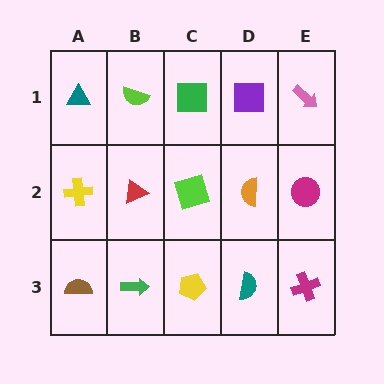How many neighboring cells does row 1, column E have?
2.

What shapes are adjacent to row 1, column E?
A magenta circle (row 2, column E), a purple square (row 1, column D).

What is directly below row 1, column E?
A magenta circle.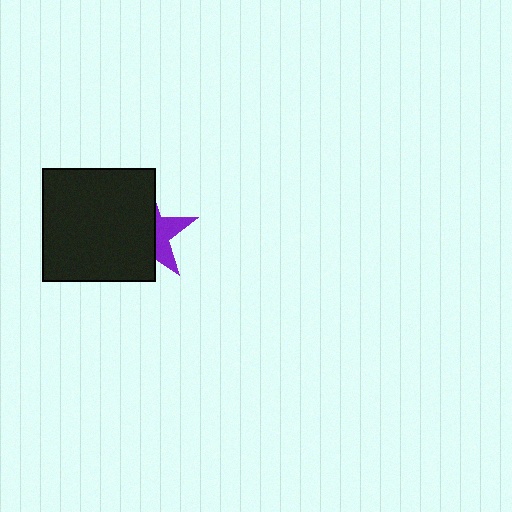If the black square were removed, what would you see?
You would see the complete purple star.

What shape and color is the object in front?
The object in front is a black square.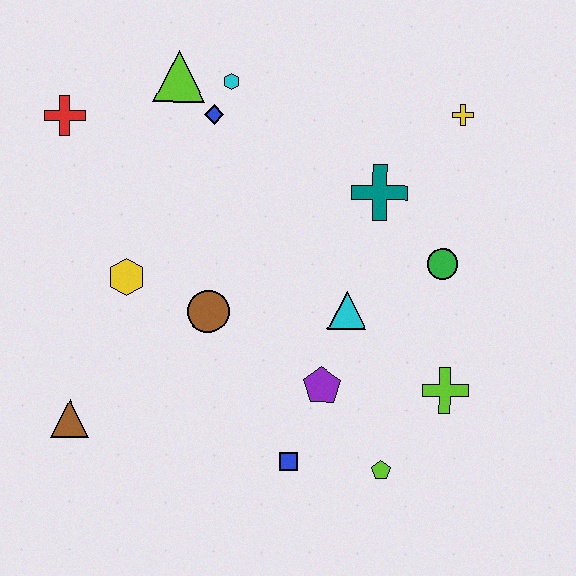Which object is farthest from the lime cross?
The red cross is farthest from the lime cross.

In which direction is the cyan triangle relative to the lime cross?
The cyan triangle is to the left of the lime cross.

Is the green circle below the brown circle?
No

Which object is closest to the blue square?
The purple pentagon is closest to the blue square.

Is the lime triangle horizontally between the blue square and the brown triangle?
Yes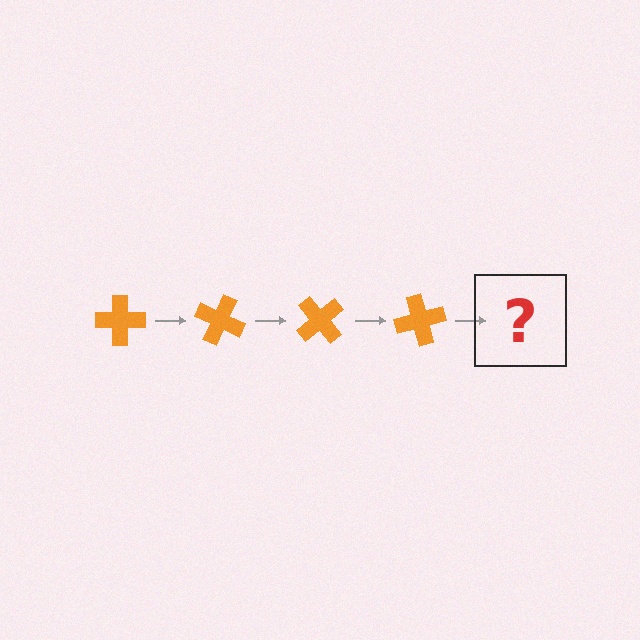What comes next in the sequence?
The next element should be an orange cross rotated 100 degrees.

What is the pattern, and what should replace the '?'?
The pattern is that the cross rotates 25 degrees each step. The '?' should be an orange cross rotated 100 degrees.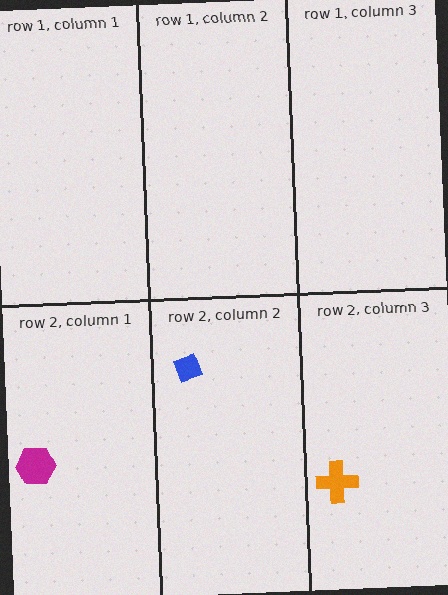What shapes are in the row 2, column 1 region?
The magenta hexagon.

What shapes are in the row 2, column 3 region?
The orange cross.